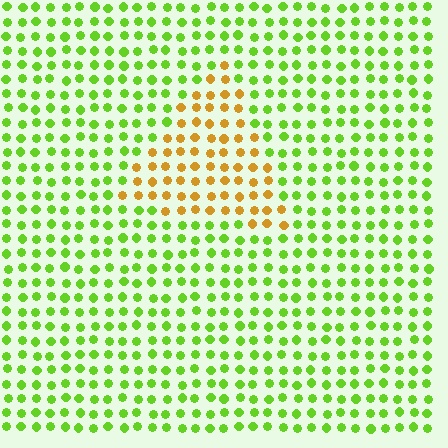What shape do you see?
I see a triangle.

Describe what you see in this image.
The image is filled with small lime elements in a uniform arrangement. A triangle-shaped region is visible where the elements are tinted to a slightly different hue, forming a subtle color boundary.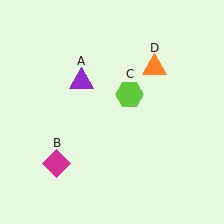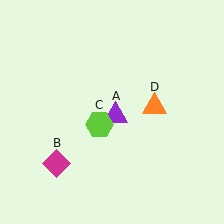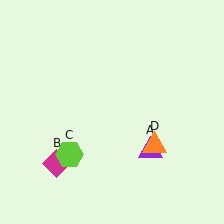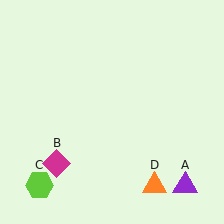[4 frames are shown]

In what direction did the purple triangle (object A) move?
The purple triangle (object A) moved down and to the right.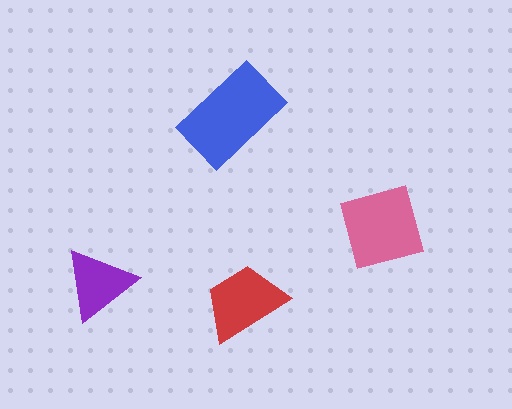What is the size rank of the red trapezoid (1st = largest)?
3rd.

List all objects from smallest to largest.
The purple triangle, the red trapezoid, the pink diamond, the blue rectangle.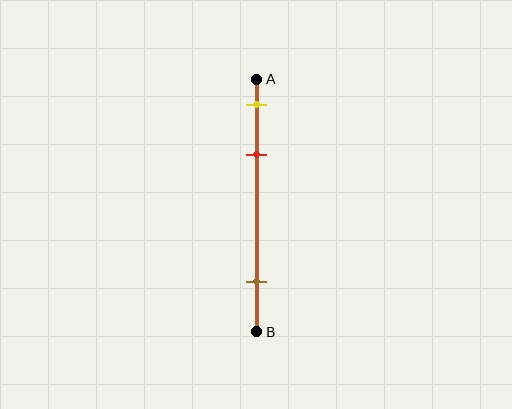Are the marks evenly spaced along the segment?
No, the marks are not evenly spaced.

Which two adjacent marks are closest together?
The yellow and red marks are the closest adjacent pair.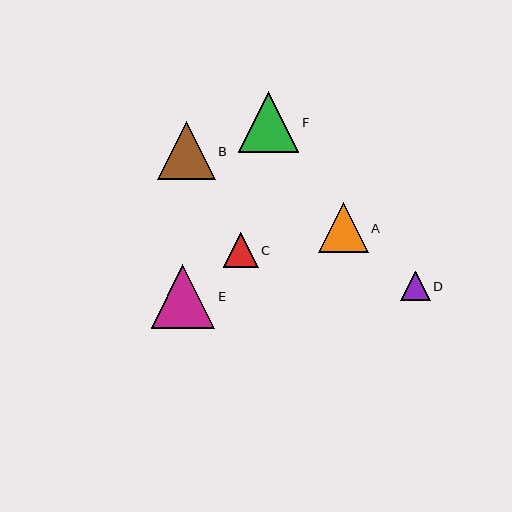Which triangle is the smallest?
Triangle D is the smallest with a size of approximately 29 pixels.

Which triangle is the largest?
Triangle E is the largest with a size of approximately 64 pixels.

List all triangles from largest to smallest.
From largest to smallest: E, F, B, A, C, D.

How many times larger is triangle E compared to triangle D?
Triangle E is approximately 2.2 times the size of triangle D.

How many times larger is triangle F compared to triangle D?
Triangle F is approximately 2.1 times the size of triangle D.